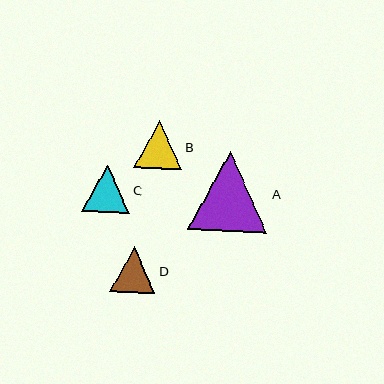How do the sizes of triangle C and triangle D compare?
Triangle C and triangle D are approximately the same size.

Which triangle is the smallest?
Triangle D is the smallest with a size of approximately 45 pixels.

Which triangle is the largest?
Triangle A is the largest with a size of approximately 79 pixels.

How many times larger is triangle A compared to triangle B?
Triangle A is approximately 1.7 times the size of triangle B.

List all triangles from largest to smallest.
From largest to smallest: A, B, C, D.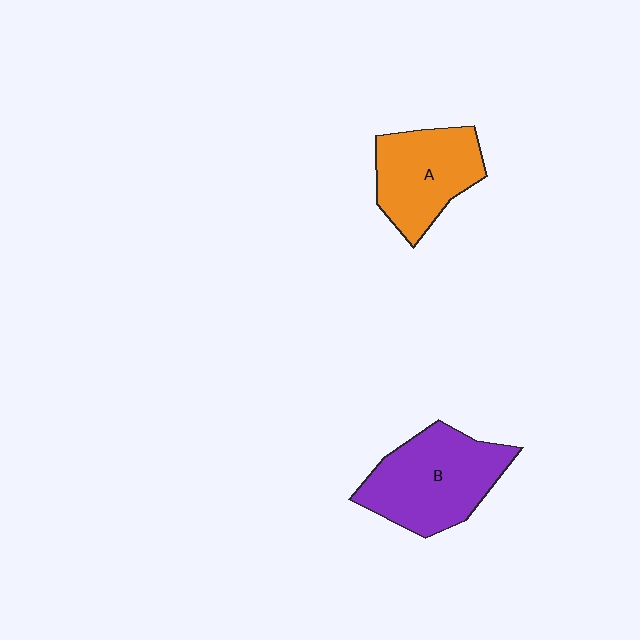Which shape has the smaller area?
Shape A (orange).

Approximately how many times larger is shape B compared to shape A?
Approximately 1.2 times.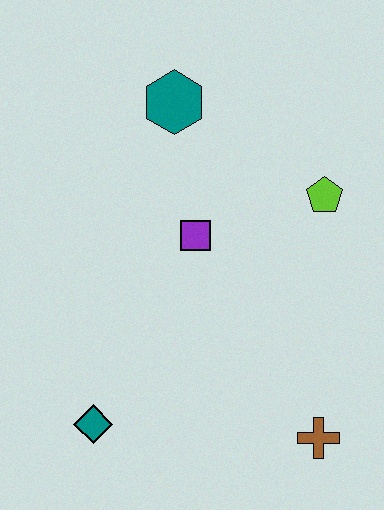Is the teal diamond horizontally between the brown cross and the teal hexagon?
No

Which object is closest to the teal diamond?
The purple square is closest to the teal diamond.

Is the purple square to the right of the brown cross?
No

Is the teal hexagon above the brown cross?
Yes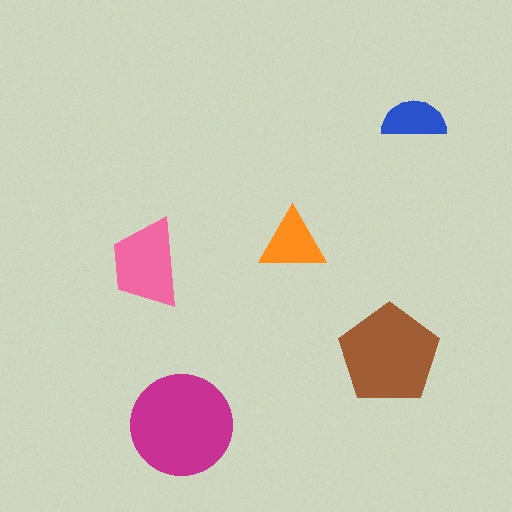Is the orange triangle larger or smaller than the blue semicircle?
Larger.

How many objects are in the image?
There are 5 objects in the image.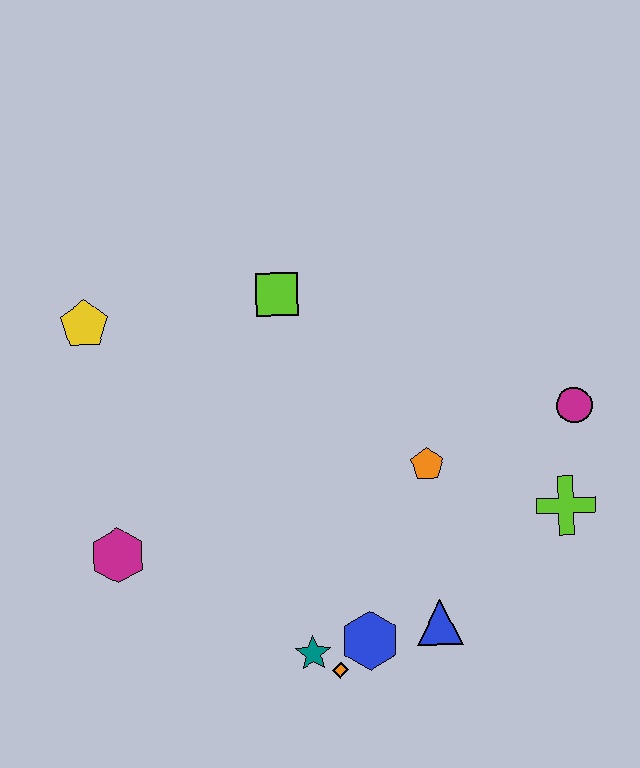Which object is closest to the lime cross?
The magenta circle is closest to the lime cross.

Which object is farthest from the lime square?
The orange diamond is farthest from the lime square.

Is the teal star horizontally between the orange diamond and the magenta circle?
No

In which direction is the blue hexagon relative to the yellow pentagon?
The blue hexagon is below the yellow pentagon.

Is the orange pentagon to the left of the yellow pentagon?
No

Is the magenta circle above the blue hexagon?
Yes